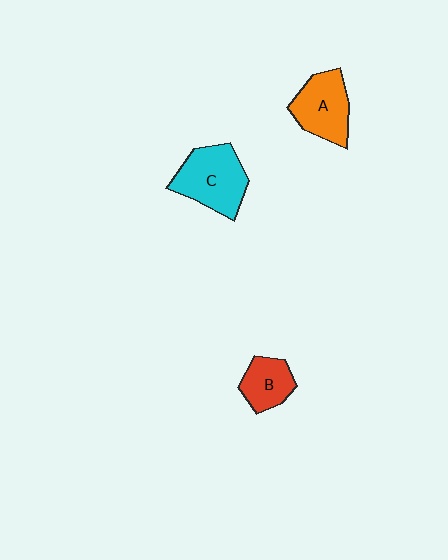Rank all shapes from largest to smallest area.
From largest to smallest: C (cyan), A (orange), B (red).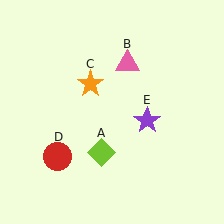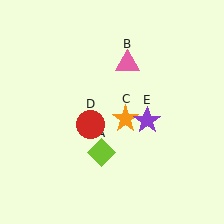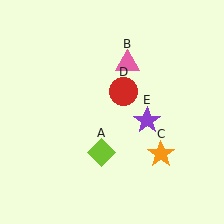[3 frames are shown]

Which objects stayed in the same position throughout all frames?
Lime diamond (object A) and pink triangle (object B) and purple star (object E) remained stationary.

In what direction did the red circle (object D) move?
The red circle (object D) moved up and to the right.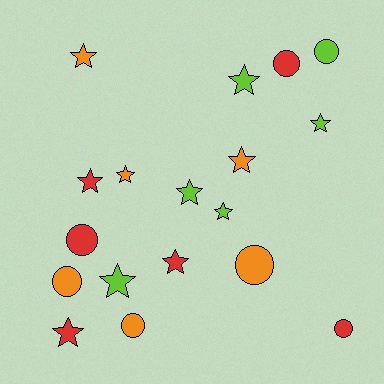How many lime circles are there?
There is 1 lime circle.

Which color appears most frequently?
Lime, with 6 objects.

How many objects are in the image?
There are 18 objects.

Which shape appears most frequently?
Star, with 11 objects.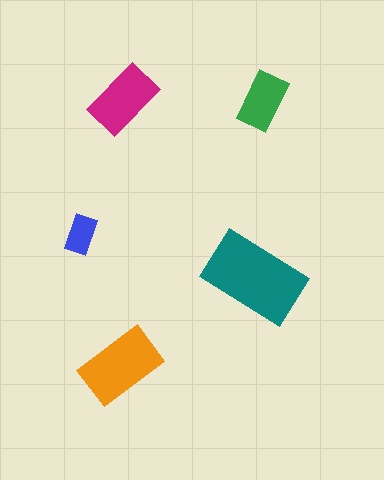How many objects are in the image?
There are 5 objects in the image.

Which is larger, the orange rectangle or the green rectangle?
The orange one.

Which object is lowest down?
The orange rectangle is bottommost.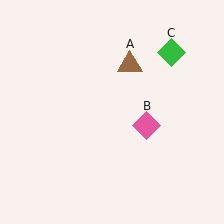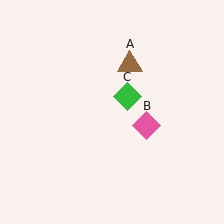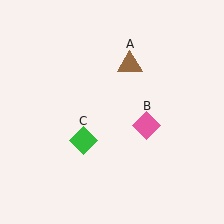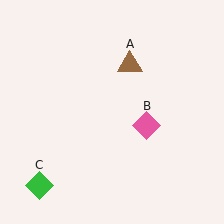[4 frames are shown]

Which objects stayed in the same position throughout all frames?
Brown triangle (object A) and pink diamond (object B) remained stationary.